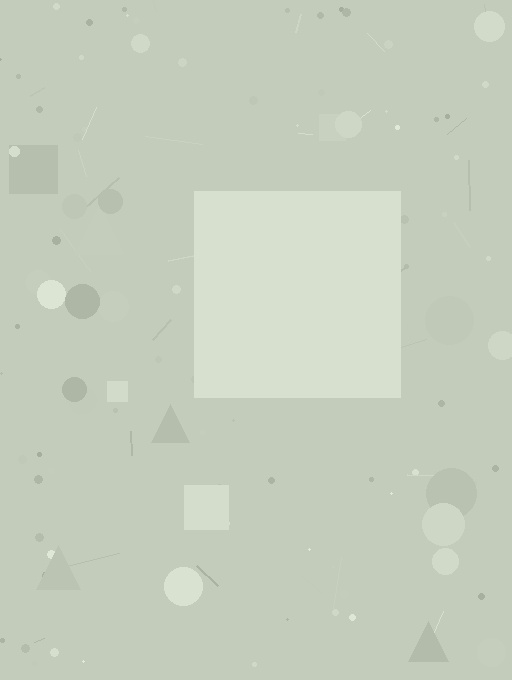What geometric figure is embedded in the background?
A square is embedded in the background.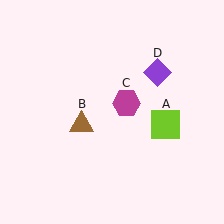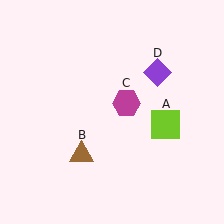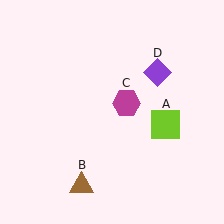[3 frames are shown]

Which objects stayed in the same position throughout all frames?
Lime square (object A) and magenta hexagon (object C) and purple diamond (object D) remained stationary.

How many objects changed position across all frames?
1 object changed position: brown triangle (object B).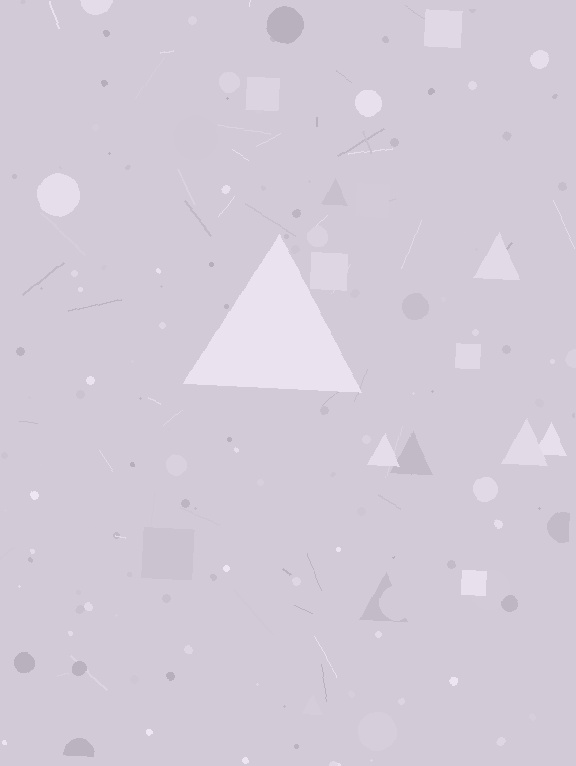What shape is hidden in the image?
A triangle is hidden in the image.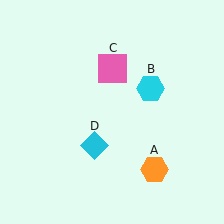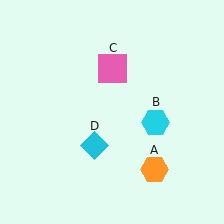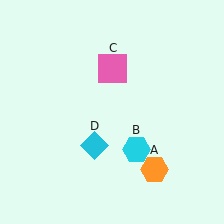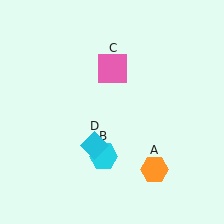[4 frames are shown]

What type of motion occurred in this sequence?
The cyan hexagon (object B) rotated clockwise around the center of the scene.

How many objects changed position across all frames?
1 object changed position: cyan hexagon (object B).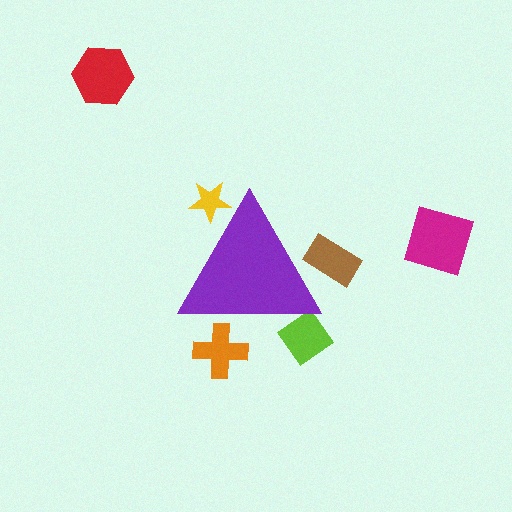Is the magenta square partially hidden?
No, the magenta square is fully visible.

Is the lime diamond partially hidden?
Yes, the lime diamond is partially hidden behind the purple triangle.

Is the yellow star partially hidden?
Yes, the yellow star is partially hidden behind the purple triangle.